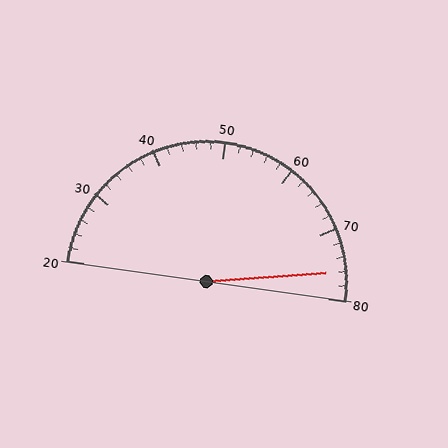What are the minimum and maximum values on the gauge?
The gauge ranges from 20 to 80.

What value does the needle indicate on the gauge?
The needle indicates approximately 76.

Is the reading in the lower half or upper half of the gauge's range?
The reading is in the upper half of the range (20 to 80).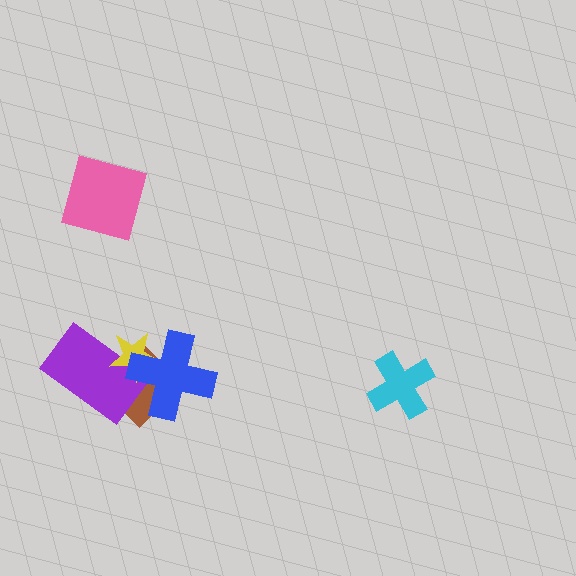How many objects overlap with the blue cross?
3 objects overlap with the blue cross.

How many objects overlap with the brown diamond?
3 objects overlap with the brown diamond.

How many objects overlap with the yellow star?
3 objects overlap with the yellow star.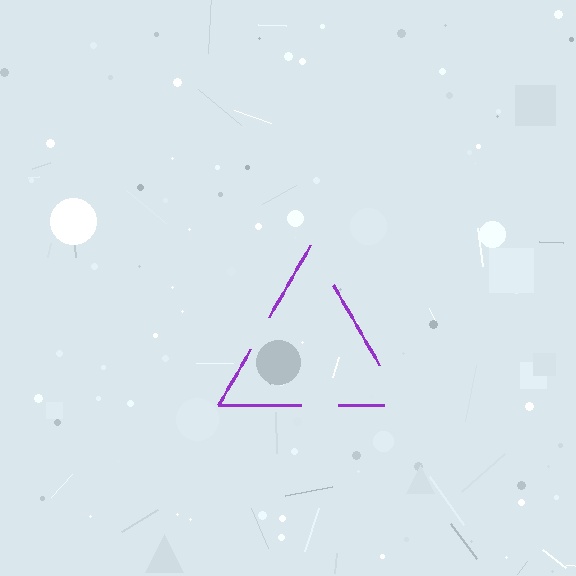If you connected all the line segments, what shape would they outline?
They would outline a triangle.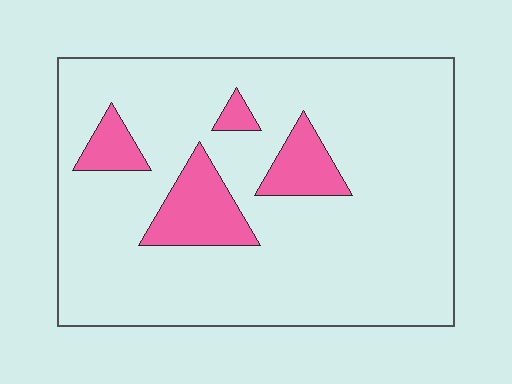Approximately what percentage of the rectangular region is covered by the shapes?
Approximately 15%.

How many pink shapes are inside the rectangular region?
4.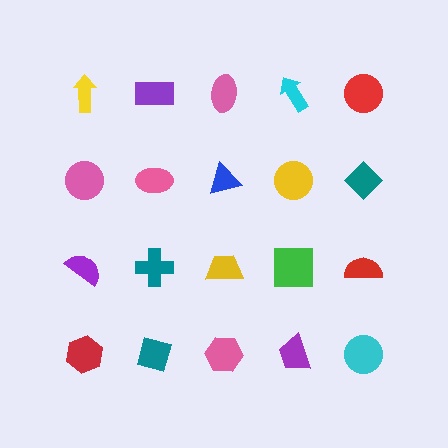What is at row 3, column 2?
A teal cross.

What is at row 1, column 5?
A red circle.